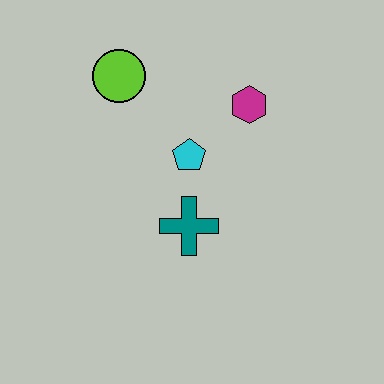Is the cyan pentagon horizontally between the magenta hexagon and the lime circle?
Yes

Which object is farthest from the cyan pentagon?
The lime circle is farthest from the cyan pentagon.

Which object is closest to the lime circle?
The cyan pentagon is closest to the lime circle.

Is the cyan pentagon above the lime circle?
No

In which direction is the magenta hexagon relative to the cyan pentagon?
The magenta hexagon is to the right of the cyan pentagon.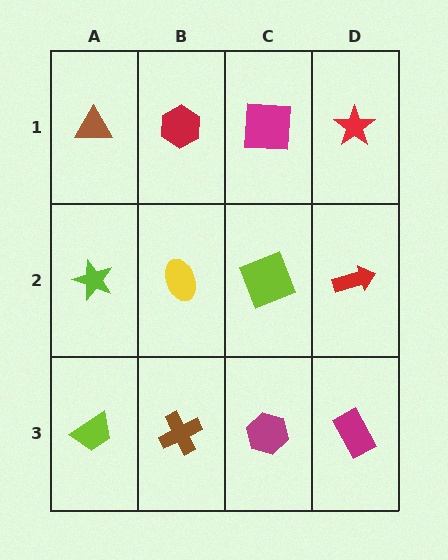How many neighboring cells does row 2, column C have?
4.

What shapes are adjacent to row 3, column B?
A yellow ellipse (row 2, column B), a lime trapezoid (row 3, column A), a magenta hexagon (row 3, column C).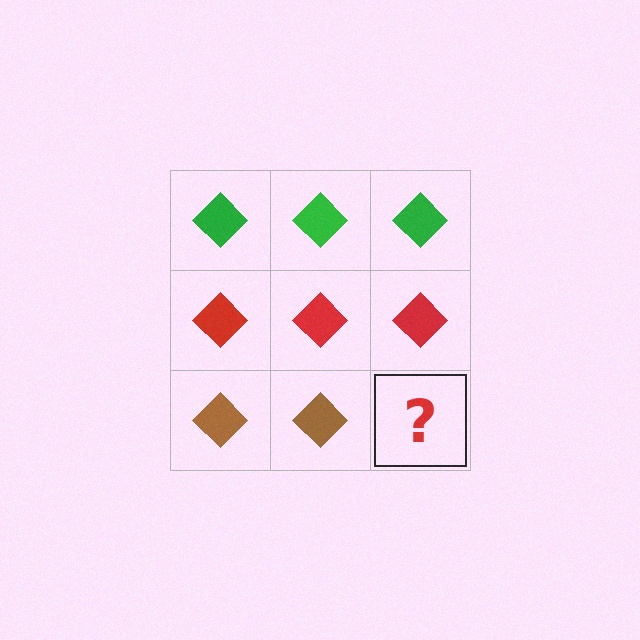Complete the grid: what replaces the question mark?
The question mark should be replaced with a brown diamond.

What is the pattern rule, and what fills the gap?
The rule is that each row has a consistent color. The gap should be filled with a brown diamond.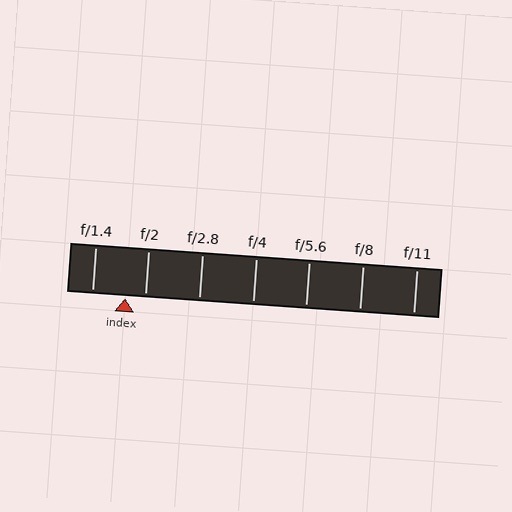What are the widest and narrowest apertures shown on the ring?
The widest aperture shown is f/1.4 and the narrowest is f/11.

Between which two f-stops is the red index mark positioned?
The index mark is between f/1.4 and f/2.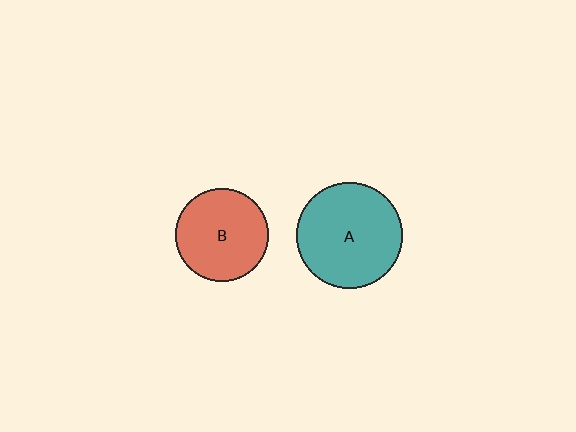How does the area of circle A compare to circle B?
Approximately 1.3 times.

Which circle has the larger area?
Circle A (teal).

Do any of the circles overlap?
No, none of the circles overlap.